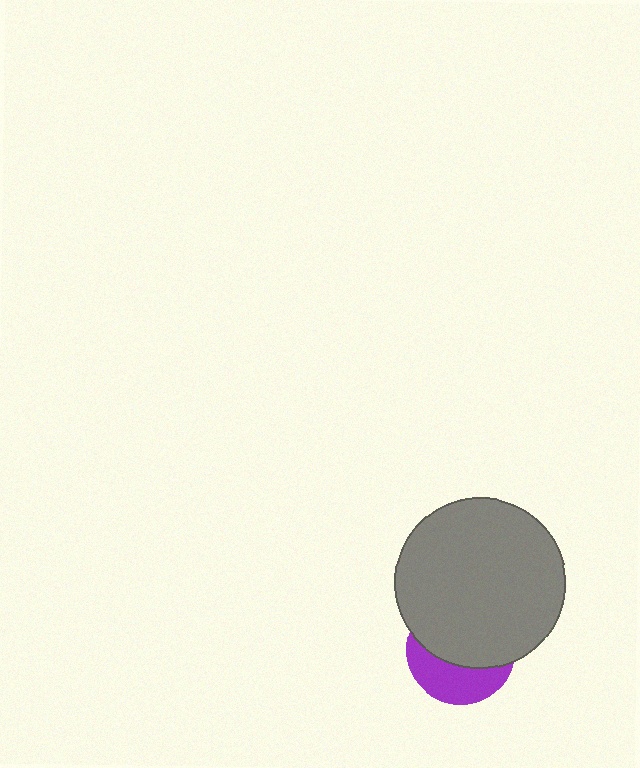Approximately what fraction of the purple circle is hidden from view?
Roughly 62% of the purple circle is hidden behind the gray circle.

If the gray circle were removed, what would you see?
You would see the complete purple circle.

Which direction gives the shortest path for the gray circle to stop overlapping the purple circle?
Moving up gives the shortest separation.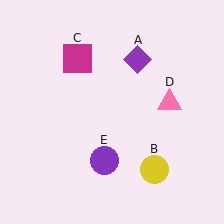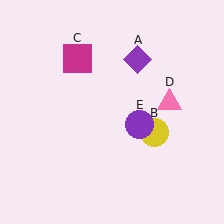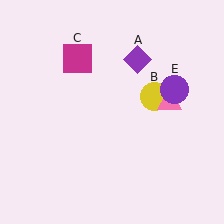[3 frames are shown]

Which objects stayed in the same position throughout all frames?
Purple diamond (object A) and magenta square (object C) and pink triangle (object D) remained stationary.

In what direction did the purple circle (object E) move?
The purple circle (object E) moved up and to the right.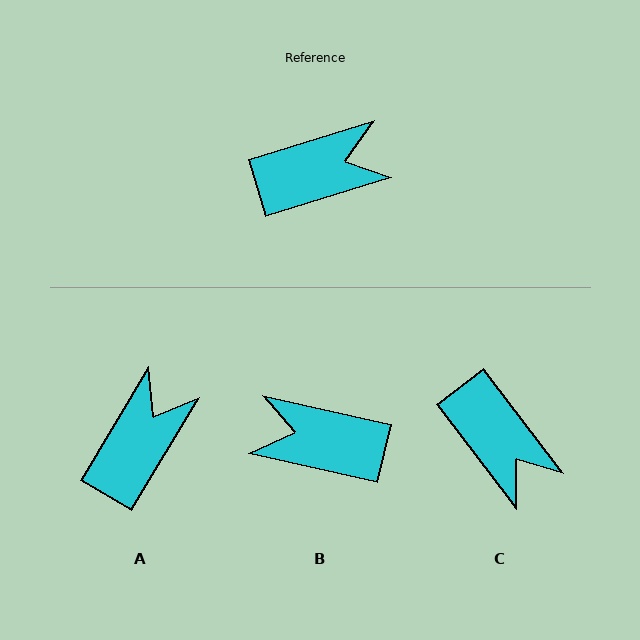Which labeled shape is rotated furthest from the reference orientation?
B, about 150 degrees away.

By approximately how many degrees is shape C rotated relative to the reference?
Approximately 70 degrees clockwise.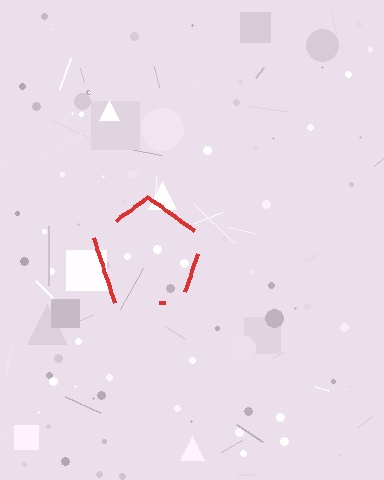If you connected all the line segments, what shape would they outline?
They would outline a pentagon.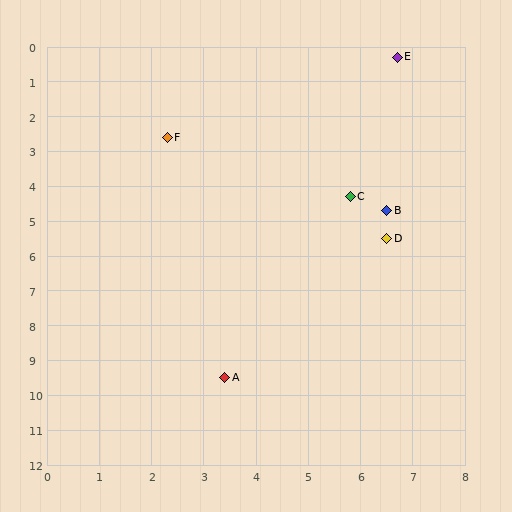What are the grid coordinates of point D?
Point D is at approximately (6.5, 5.5).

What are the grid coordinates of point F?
Point F is at approximately (2.3, 2.6).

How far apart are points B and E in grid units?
Points B and E are about 4.4 grid units apart.